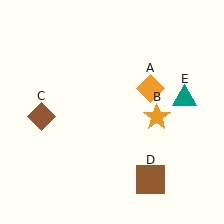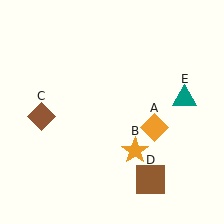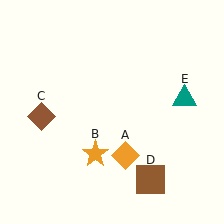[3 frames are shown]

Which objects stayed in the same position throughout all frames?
Brown diamond (object C) and brown square (object D) and teal triangle (object E) remained stationary.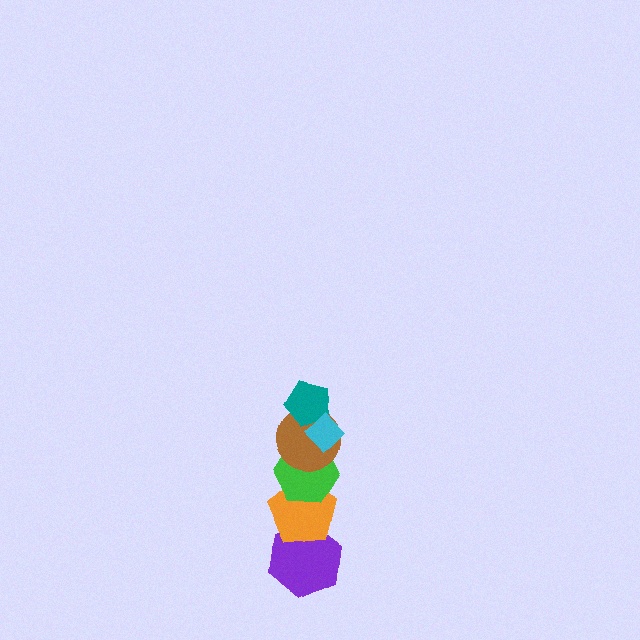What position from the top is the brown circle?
The brown circle is 3rd from the top.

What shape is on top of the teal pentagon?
The cyan diamond is on top of the teal pentagon.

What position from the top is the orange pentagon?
The orange pentagon is 5th from the top.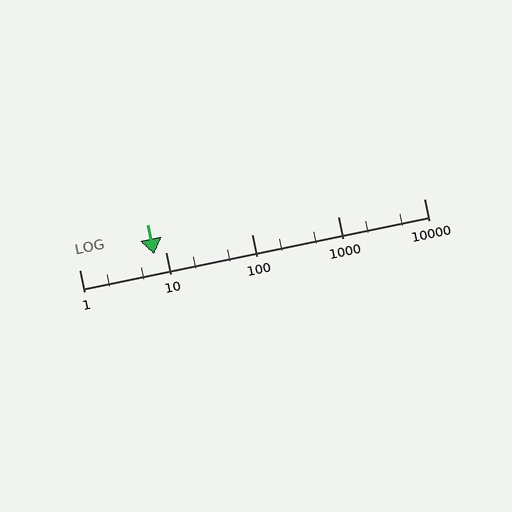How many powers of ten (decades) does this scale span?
The scale spans 4 decades, from 1 to 10000.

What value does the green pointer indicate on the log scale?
The pointer indicates approximately 7.4.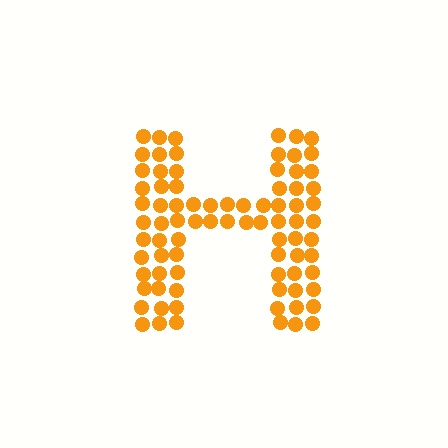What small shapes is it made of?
It is made of small circles.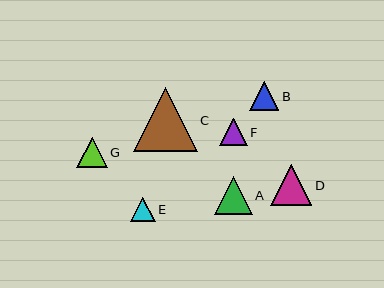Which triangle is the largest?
Triangle C is the largest with a size of approximately 64 pixels.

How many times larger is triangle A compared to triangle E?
Triangle A is approximately 1.5 times the size of triangle E.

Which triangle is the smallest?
Triangle E is the smallest with a size of approximately 25 pixels.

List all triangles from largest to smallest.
From largest to smallest: C, D, A, G, B, F, E.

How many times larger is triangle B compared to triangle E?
Triangle B is approximately 1.2 times the size of triangle E.